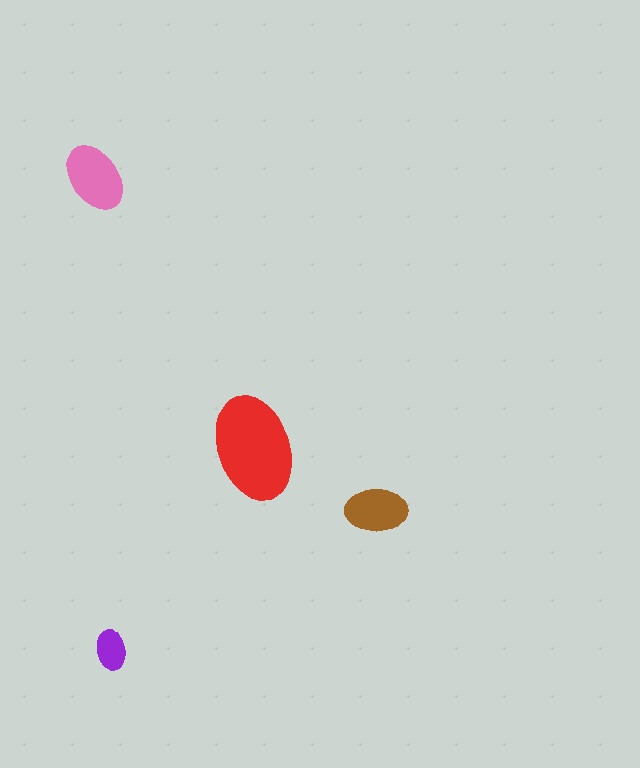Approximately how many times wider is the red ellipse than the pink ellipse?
About 1.5 times wider.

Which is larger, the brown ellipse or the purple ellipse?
The brown one.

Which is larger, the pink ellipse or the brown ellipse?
The pink one.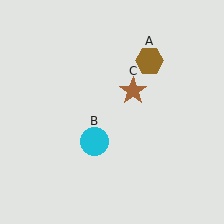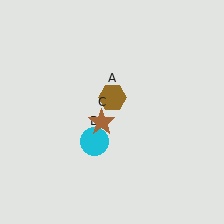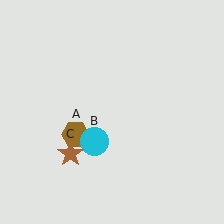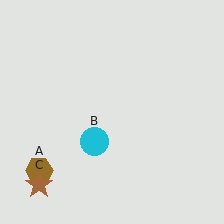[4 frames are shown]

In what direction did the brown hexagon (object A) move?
The brown hexagon (object A) moved down and to the left.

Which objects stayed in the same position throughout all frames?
Cyan circle (object B) remained stationary.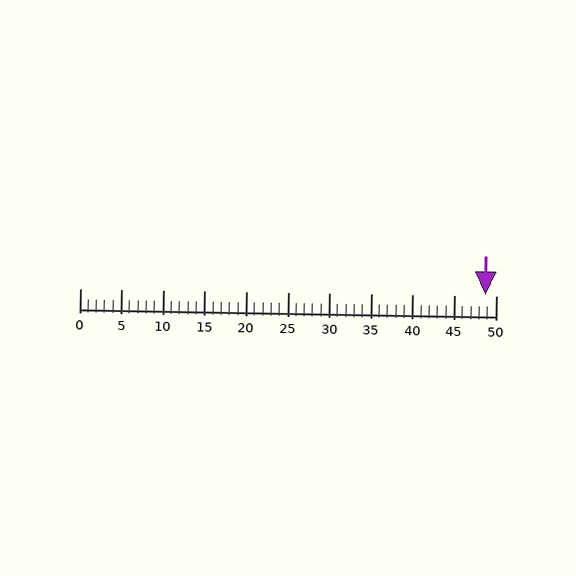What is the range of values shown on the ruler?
The ruler shows values from 0 to 50.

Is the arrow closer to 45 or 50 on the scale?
The arrow is closer to 50.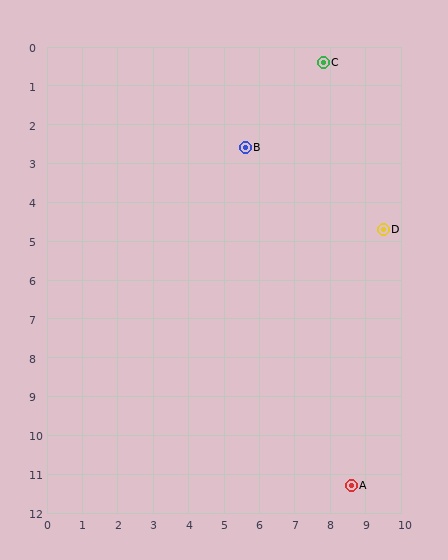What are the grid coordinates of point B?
Point B is at approximately (5.6, 2.6).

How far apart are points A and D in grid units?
Points A and D are about 6.7 grid units apart.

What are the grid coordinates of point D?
Point D is at approximately (9.5, 4.7).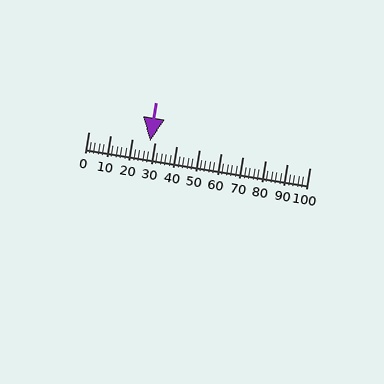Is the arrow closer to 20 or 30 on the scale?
The arrow is closer to 30.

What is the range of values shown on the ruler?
The ruler shows values from 0 to 100.